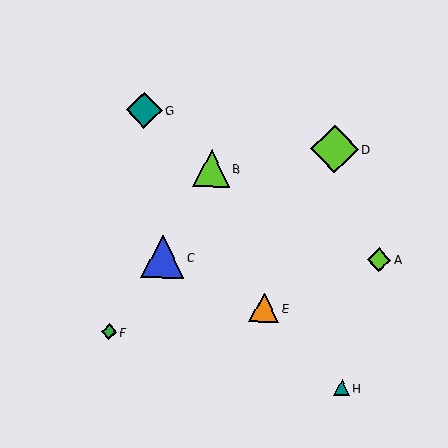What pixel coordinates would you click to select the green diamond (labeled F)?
Click at (109, 332) to select the green diamond F.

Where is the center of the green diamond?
The center of the green diamond is at (109, 332).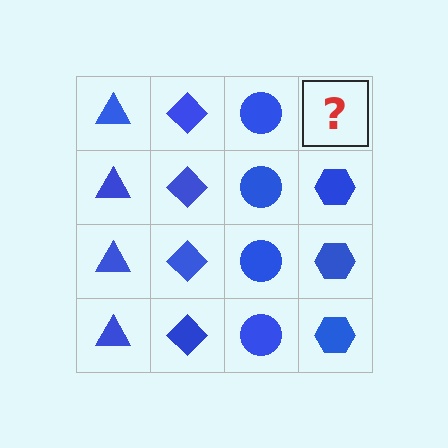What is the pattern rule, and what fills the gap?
The rule is that each column has a consistent shape. The gap should be filled with a blue hexagon.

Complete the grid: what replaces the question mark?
The question mark should be replaced with a blue hexagon.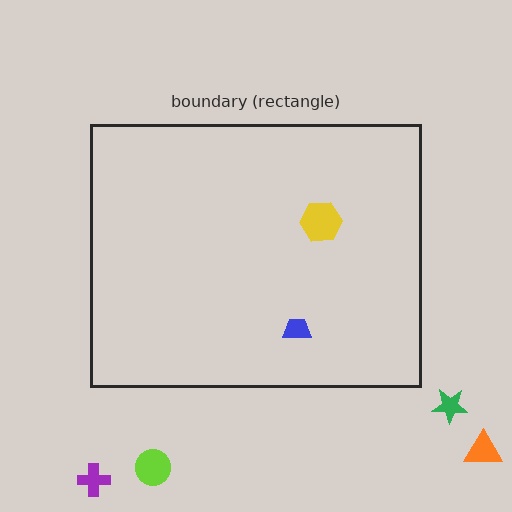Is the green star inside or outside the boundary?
Outside.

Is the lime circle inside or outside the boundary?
Outside.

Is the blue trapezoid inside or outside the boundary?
Inside.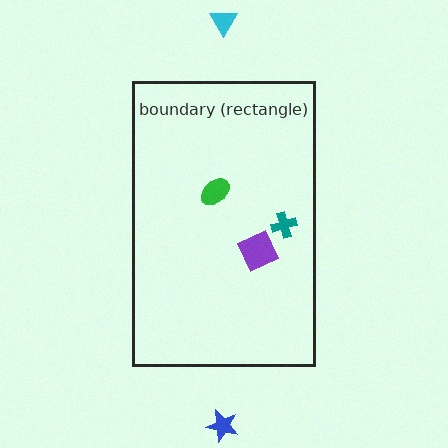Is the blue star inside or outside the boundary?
Outside.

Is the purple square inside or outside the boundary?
Inside.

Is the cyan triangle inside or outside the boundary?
Outside.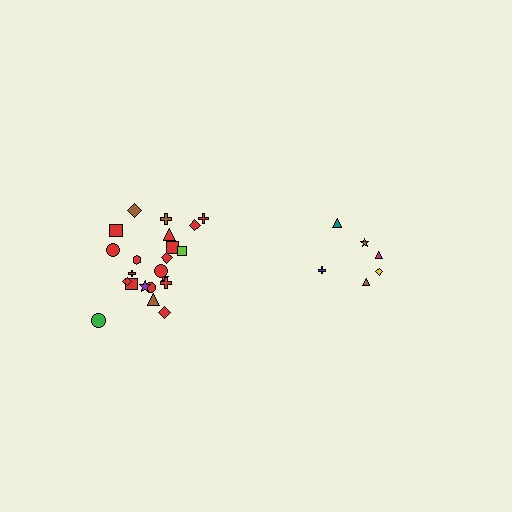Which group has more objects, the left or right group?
The left group.